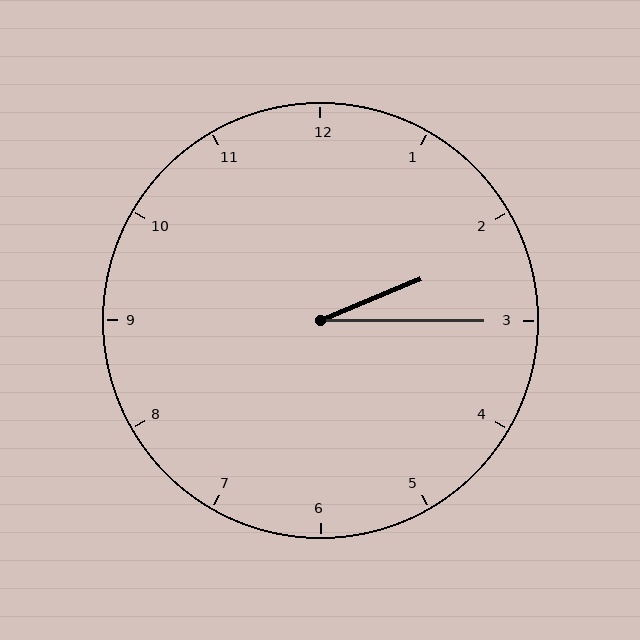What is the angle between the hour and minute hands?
Approximately 22 degrees.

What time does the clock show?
2:15.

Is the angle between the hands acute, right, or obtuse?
It is acute.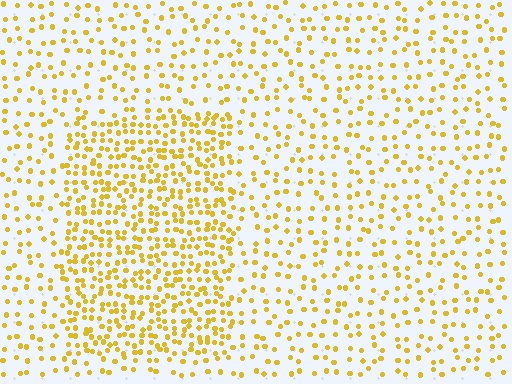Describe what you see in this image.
The image contains small yellow elements arranged at two different densities. A rectangle-shaped region is visible where the elements are more densely packed than the surrounding area.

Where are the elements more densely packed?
The elements are more densely packed inside the rectangle boundary.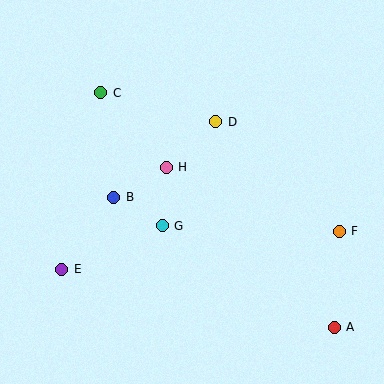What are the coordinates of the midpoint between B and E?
The midpoint between B and E is at (88, 233).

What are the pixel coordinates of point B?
Point B is at (114, 197).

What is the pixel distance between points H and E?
The distance between H and E is 146 pixels.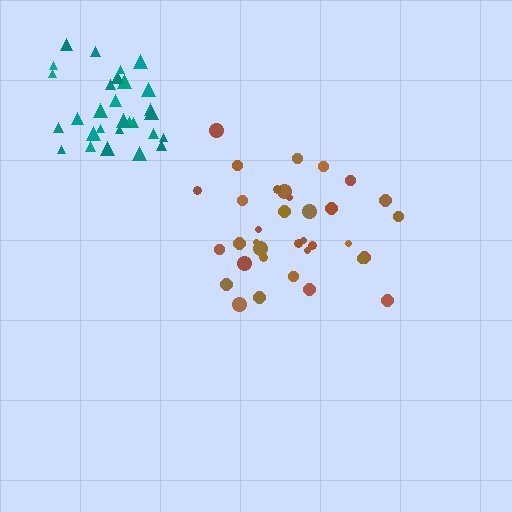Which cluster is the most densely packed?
Teal.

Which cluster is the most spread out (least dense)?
Brown.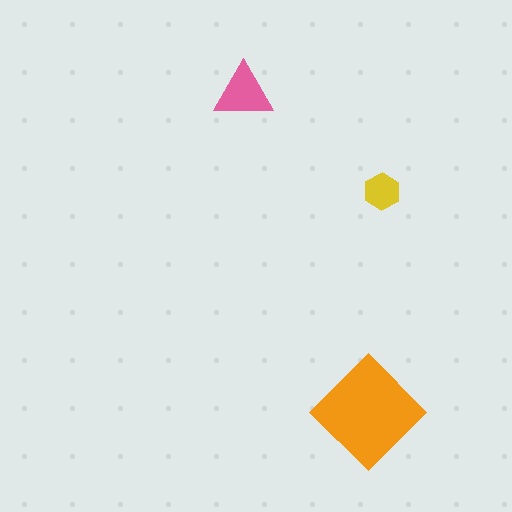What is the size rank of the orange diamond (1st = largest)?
1st.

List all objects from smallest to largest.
The yellow hexagon, the pink triangle, the orange diamond.